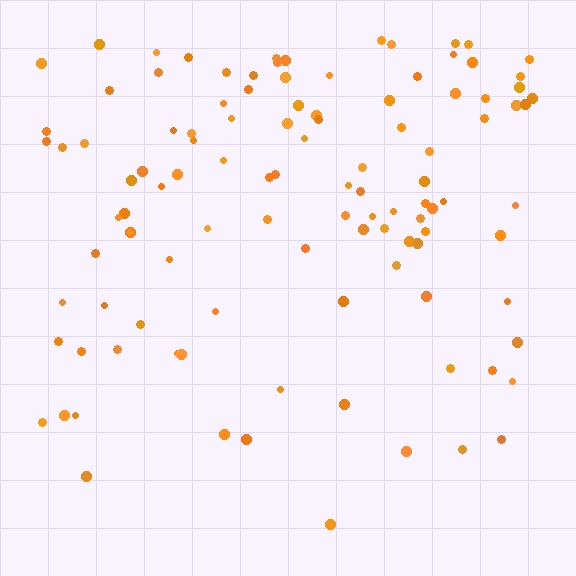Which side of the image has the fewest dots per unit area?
The bottom.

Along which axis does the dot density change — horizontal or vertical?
Vertical.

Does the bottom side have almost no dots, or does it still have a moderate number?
Still a moderate number, just noticeably fewer than the top.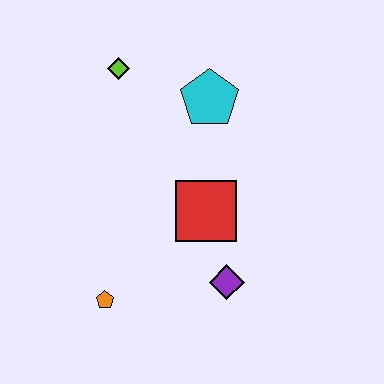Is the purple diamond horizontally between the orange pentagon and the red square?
No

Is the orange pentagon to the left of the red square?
Yes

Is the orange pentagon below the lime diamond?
Yes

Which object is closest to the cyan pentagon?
The lime diamond is closest to the cyan pentagon.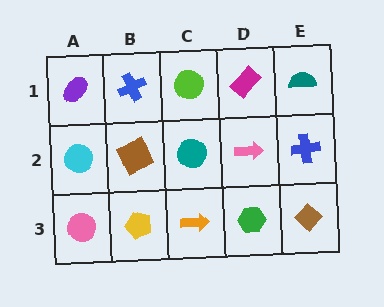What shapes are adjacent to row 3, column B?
A brown square (row 2, column B), a pink circle (row 3, column A), an orange arrow (row 3, column C).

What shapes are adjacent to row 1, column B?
A brown square (row 2, column B), a purple ellipse (row 1, column A), a lime circle (row 1, column C).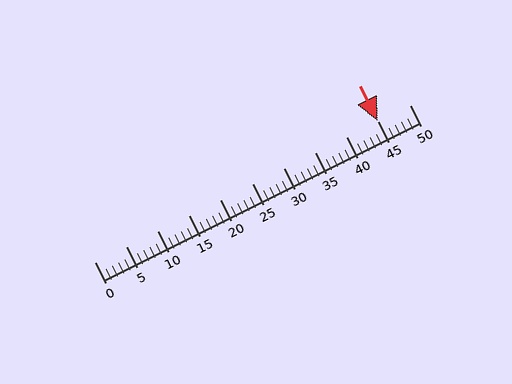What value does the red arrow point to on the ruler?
The red arrow points to approximately 45.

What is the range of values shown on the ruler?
The ruler shows values from 0 to 50.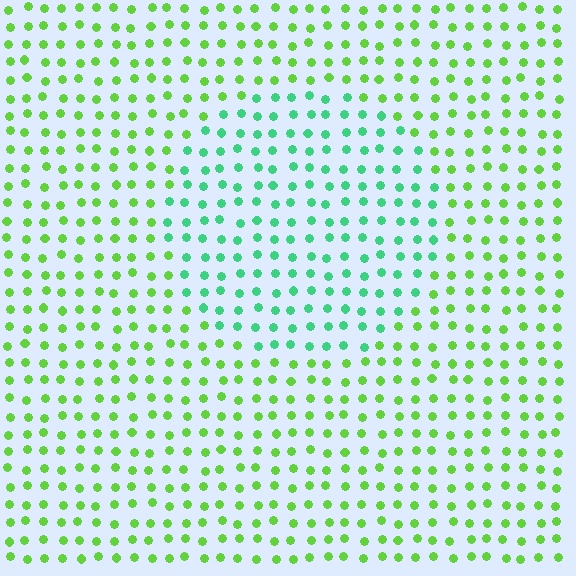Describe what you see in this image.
The image is filled with small lime elements in a uniform arrangement. A circle-shaped region is visible where the elements are tinted to a slightly different hue, forming a subtle color boundary.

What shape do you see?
I see a circle.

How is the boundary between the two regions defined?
The boundary is defined purely by a slight shift in hue (about 43 degrees). Spacing, size, and orientation are identical on both sides.